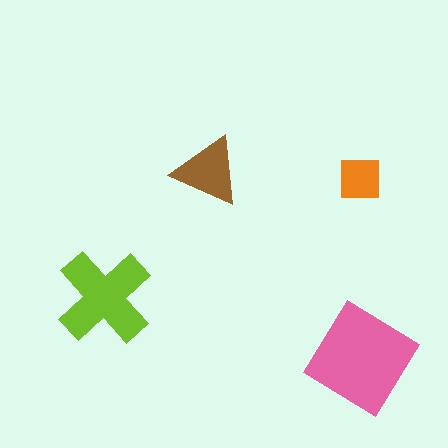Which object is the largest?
The pink diamond.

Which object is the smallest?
The orange square.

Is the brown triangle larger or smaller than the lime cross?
Smaller.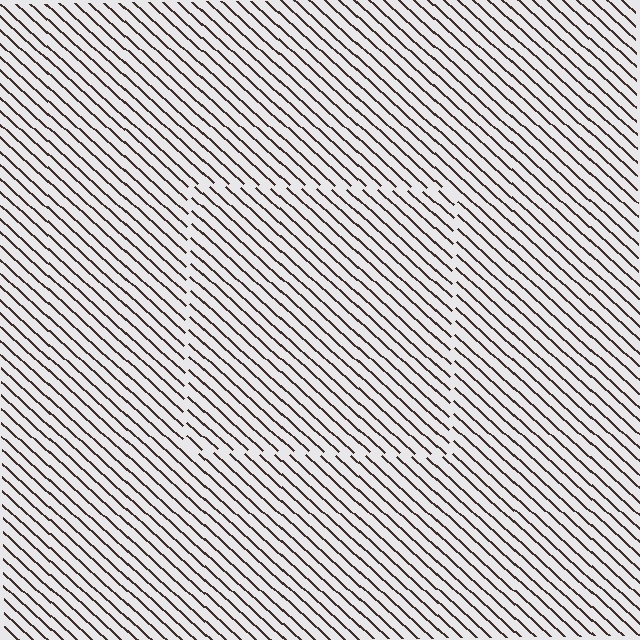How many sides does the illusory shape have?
4 sides — the line-ends trace a square.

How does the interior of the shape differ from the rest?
The interior of the shape contains the same grating, shifted by half a period — the contour is defined by the phase discontinuity where line-ends from the inner and outer gratings abut.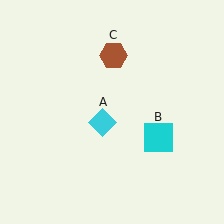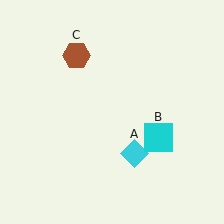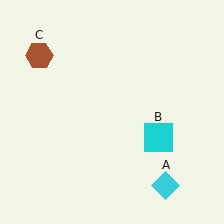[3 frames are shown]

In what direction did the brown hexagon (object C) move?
The brown hexagon (object C) moved left.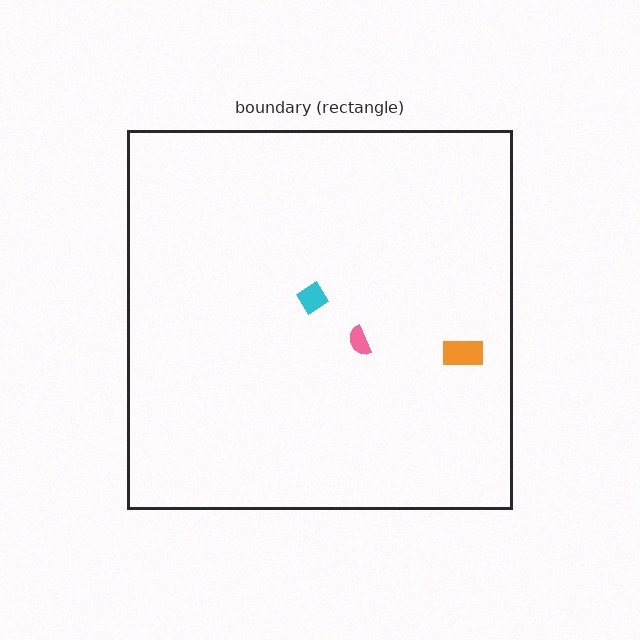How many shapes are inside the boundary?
3 inside, 0 outside.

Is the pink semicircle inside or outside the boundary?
Inside.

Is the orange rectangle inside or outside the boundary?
Inside.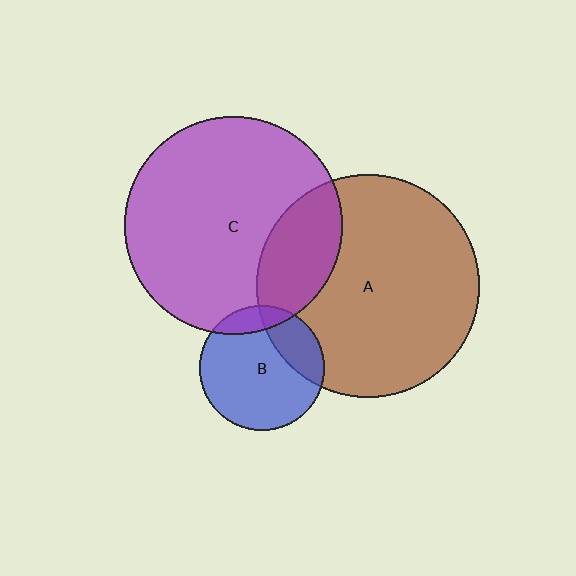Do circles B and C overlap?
Yes.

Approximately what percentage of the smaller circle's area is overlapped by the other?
Approximately 15%.